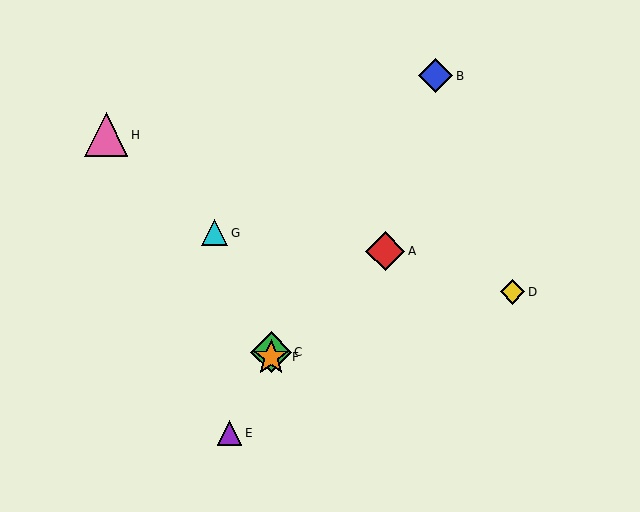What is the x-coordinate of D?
Object D is at x≈512.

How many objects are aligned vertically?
2 objects (C, F) are aligned vertically.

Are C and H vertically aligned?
No, C is at x≈271 and H is at x≈106.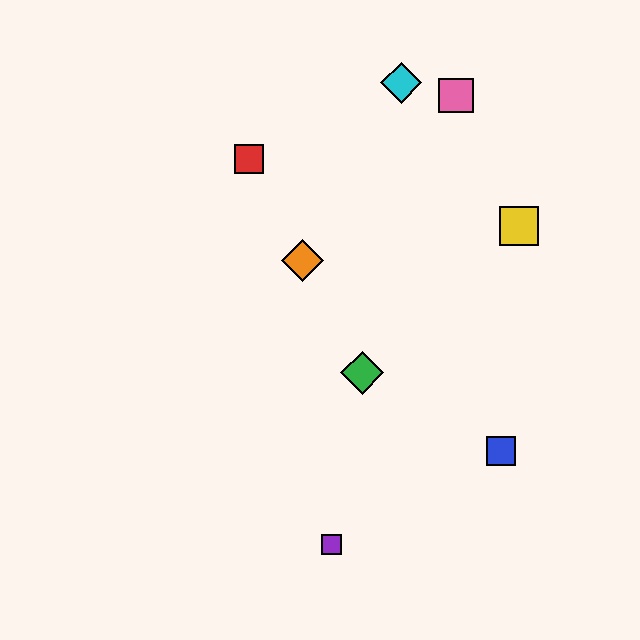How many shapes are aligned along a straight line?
3 shapes (the red square, the green diamond, the orange diamond) are aligned along a straight line.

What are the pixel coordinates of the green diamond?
The green diamond is at (362, 373).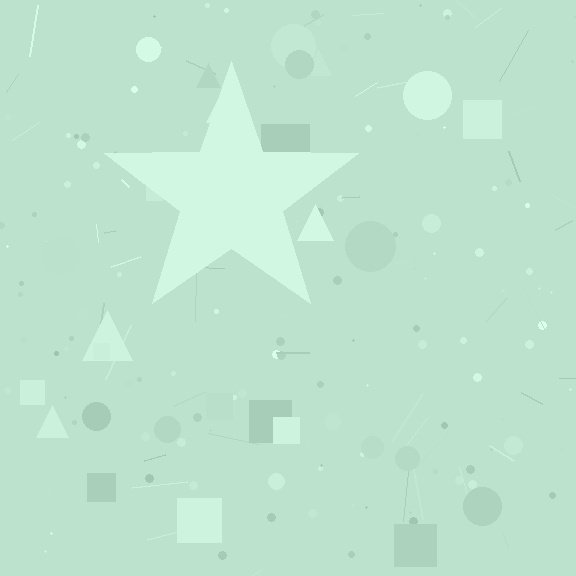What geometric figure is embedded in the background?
A star is embedded in the background.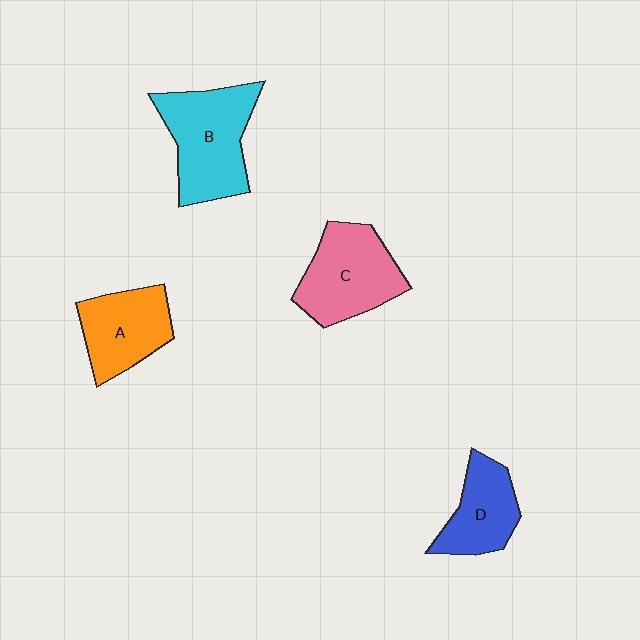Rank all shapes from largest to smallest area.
From largest to smallest: B (cyan), C (pink), A (orange), D (blue).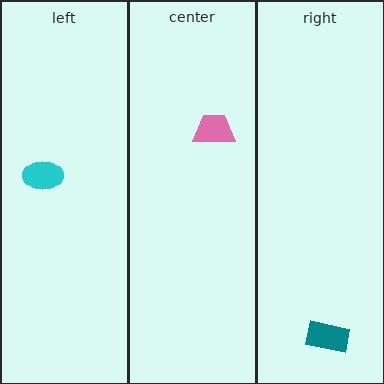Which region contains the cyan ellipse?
The left region.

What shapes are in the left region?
The cyan ellipse.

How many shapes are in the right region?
1.